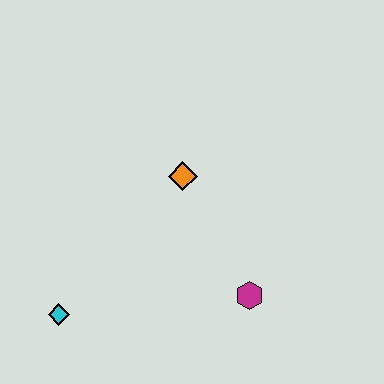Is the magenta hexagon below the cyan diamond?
No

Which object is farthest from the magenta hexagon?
The cyan diamond is farthest from the magenta hexagon.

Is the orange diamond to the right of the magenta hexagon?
No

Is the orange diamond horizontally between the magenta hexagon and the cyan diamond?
Yes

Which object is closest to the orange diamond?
The magenta hexagon is closest to the orange diamond.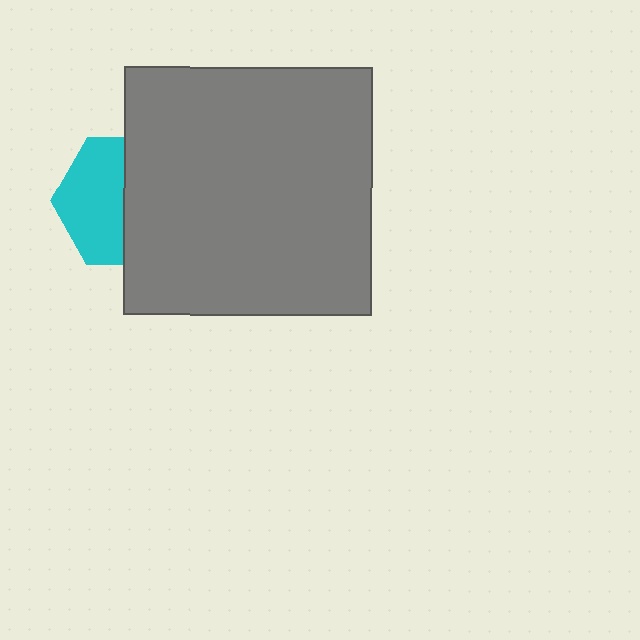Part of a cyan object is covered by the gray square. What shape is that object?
It is a hexagon.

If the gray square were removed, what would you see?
You would see the complete cyan hexagon.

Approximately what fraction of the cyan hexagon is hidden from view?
Roughly 50% of the cyan hexagon is hidden behind the gray square.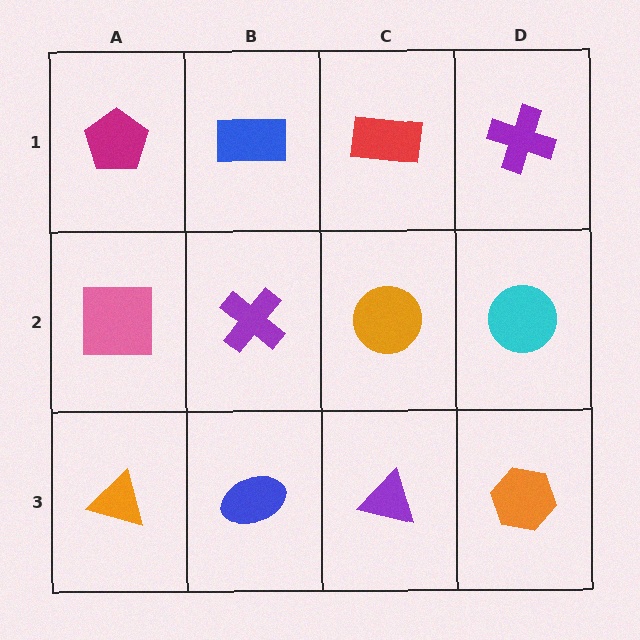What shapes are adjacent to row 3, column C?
An orange circle (row 2, column C), a blue ellipse (row 3, column B), an orange hexagon (row 3, column D).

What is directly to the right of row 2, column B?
An orange circle.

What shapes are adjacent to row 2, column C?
A red rectangle (row 1, column C), a purple triangle (row 3, column C), a purple cross (row 2, column B), a cyan circle (row 2, column D).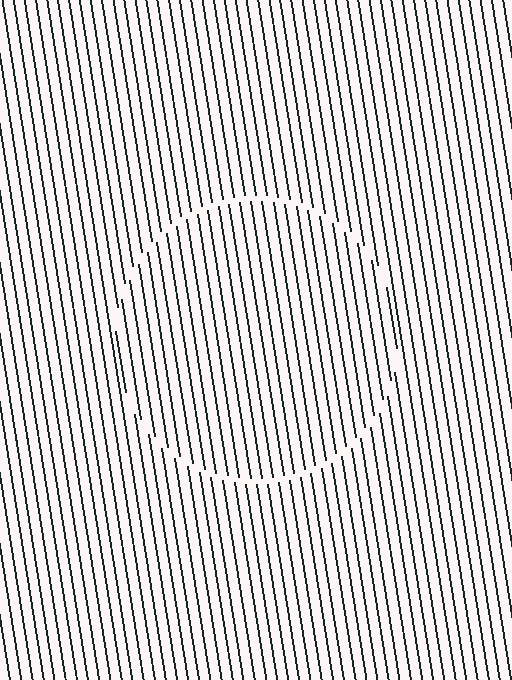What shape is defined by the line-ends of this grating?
An illusory circle. The interior of the shape contains the same grating, shifted by half a period — the contour is defined by the phase discontinuity where line-ends from the inner and outer gratings abut.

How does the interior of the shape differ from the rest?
The interior of the shape contains the same grating, shifted by half a period — the contour is defined by the phase discontinuity where line-ends from the inner and outer gratings abut.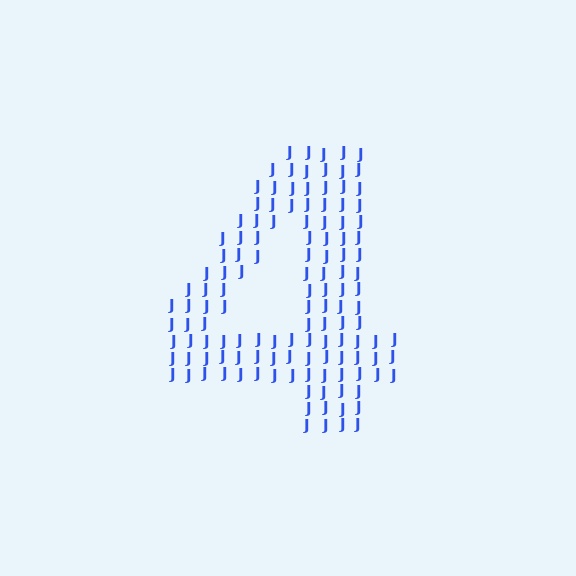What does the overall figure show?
The overall figure shows the digit 4.